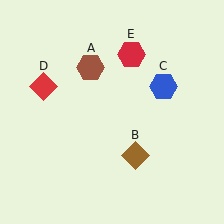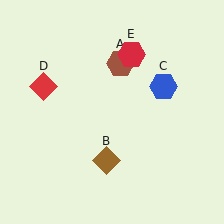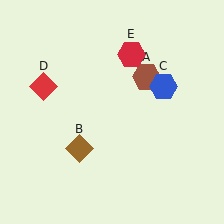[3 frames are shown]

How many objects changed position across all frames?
2 objects changed position: brown hexagon (object A), brown diamond (object B).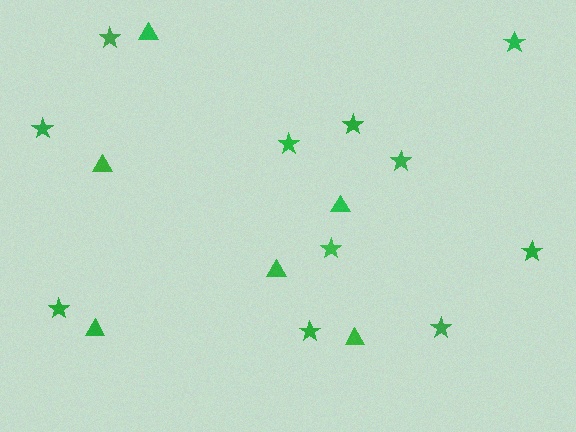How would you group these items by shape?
There are 2 groups: one group of stars (11) and one group of triangles (6).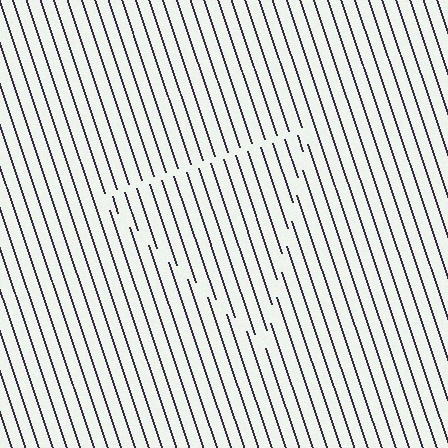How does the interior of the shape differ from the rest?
The interior of the shape contains the same grating, shifted by half a period — the contour is defined by the phase discontinuity where line-ends from the inner and outer gratings abut.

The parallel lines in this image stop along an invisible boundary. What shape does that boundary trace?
An illusory triangle. The interior of the shape contains the same grating, shifted by half a period — the contour is defined by the phase discontinuity where line-ends from the inner and outer gratings abut.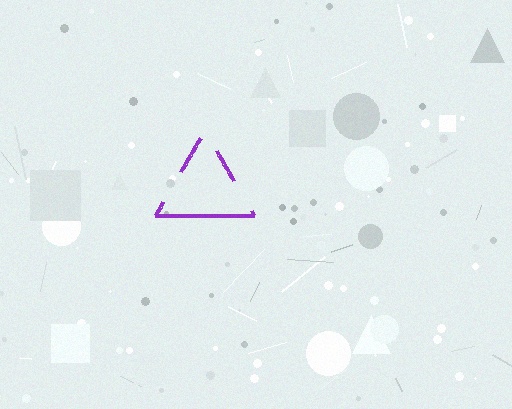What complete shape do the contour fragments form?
The contour fragments form a triangle.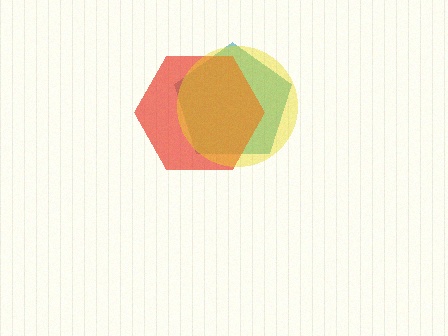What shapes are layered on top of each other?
The layered shapes are: a teal pentagon, a red hexagon, a yellow circle.